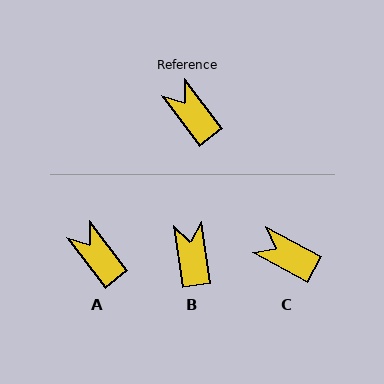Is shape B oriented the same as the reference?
No, it is off by about 29 degrees.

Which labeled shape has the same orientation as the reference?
A.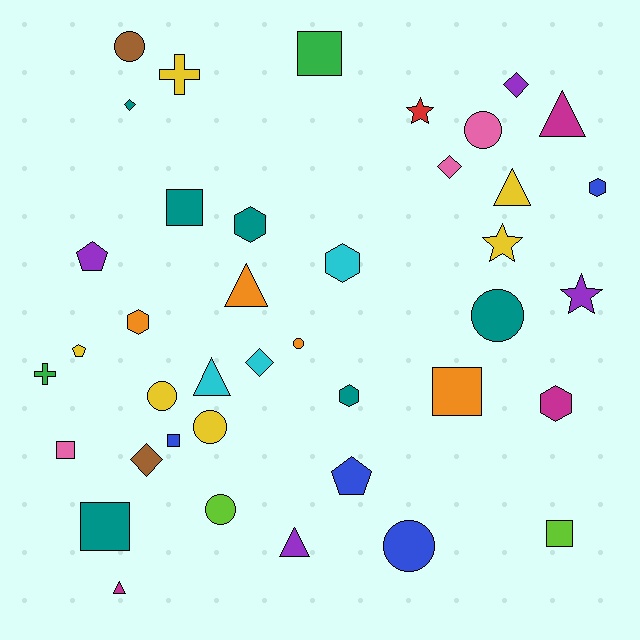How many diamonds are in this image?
There are 5 diamonds.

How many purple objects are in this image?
There are 4 purple objects.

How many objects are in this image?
There are 40 objects.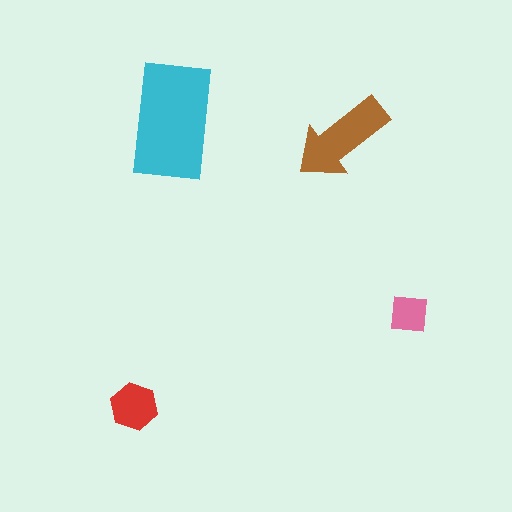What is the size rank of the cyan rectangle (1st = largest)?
1st.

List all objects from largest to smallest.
The cyan rectangle, the brown arrow, the red hexagon, the pink square.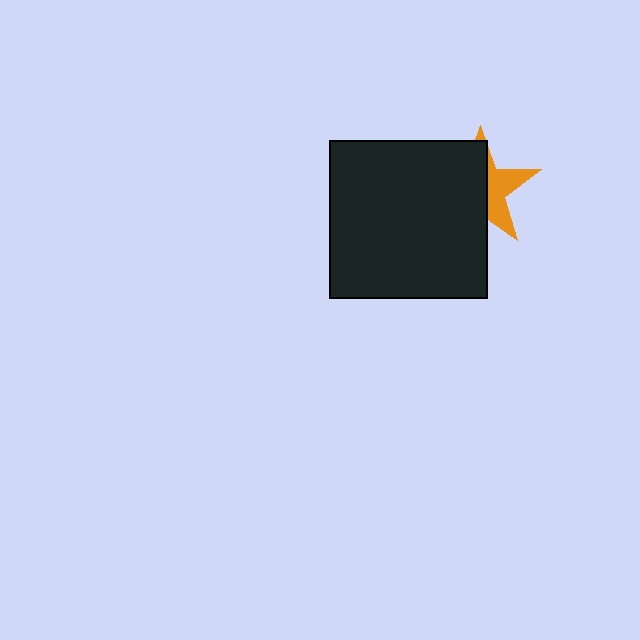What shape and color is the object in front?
The object in front is a black square.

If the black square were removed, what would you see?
You would see the complete orange star.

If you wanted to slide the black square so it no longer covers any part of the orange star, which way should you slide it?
Slide it left — that is the most direct way to separate the two shapes.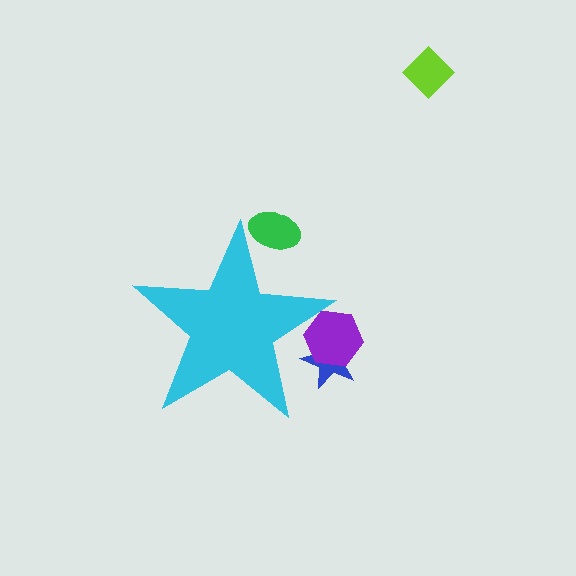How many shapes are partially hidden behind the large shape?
3 shapes are partially hidden.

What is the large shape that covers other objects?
A cyan star.